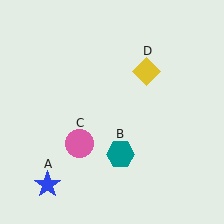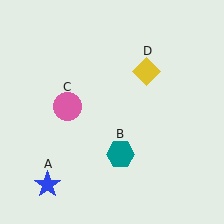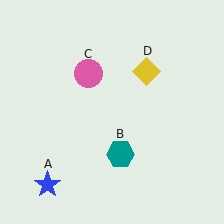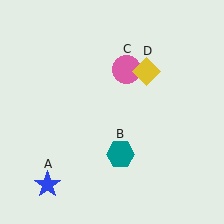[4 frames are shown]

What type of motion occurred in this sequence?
The pink circle (object C) rotated clockwise around the center of the scene.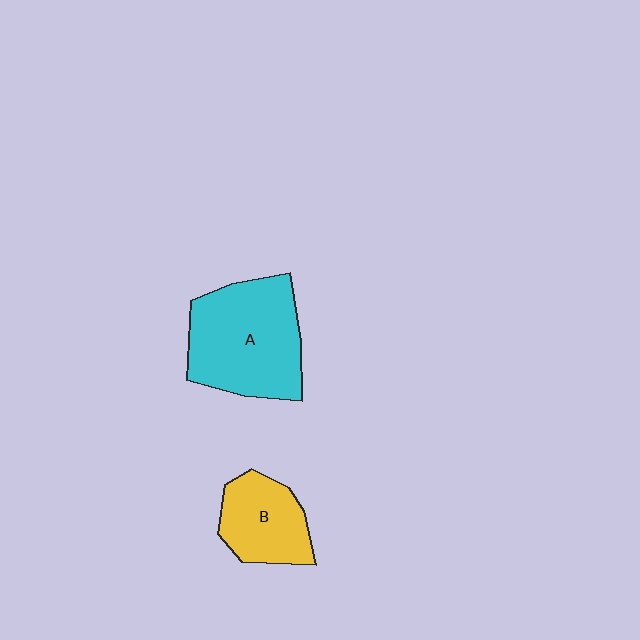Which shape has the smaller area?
Shape B (yellow).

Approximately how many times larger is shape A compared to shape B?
Approximately 1.8 times.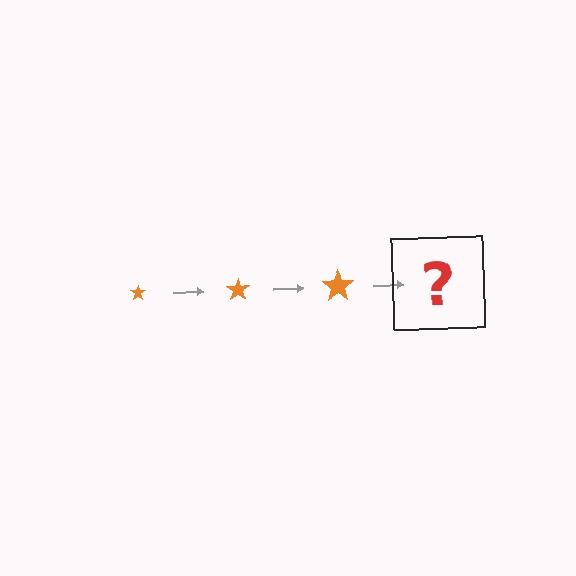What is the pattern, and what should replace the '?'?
The pattern is that the star gets progressively larger each step. The '?' should be an orange star, larger than the previous one.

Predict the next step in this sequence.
The next step is an orange star, larger than the previous one.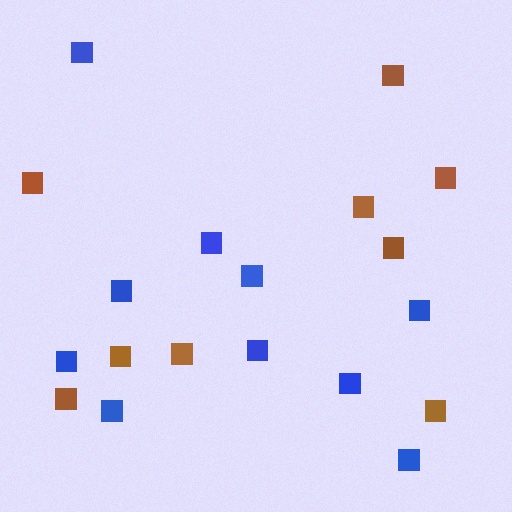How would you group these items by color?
There are 2 groups: one group of blue squares (10) and one group of brown squares (9).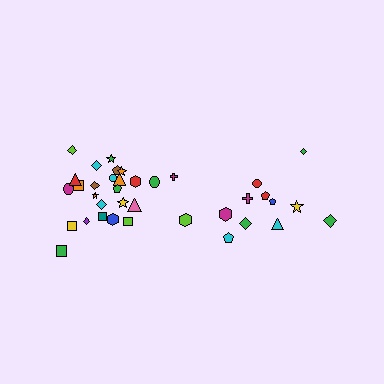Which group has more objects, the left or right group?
The left group.